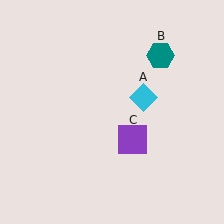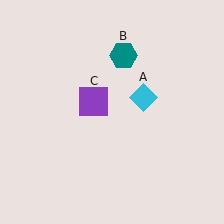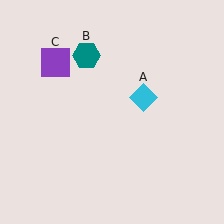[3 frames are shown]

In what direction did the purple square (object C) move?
The purple square (object C) moved up and to the left.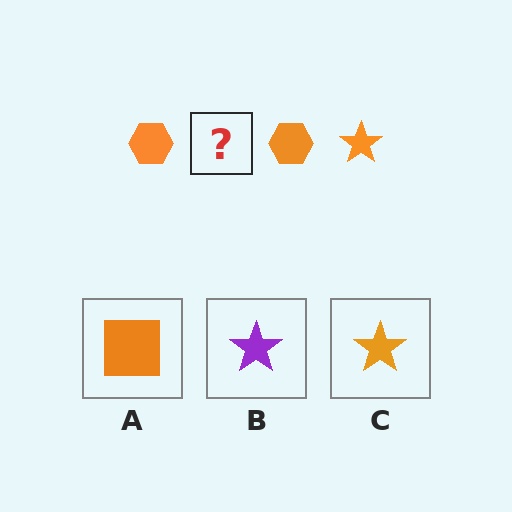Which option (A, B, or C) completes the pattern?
C.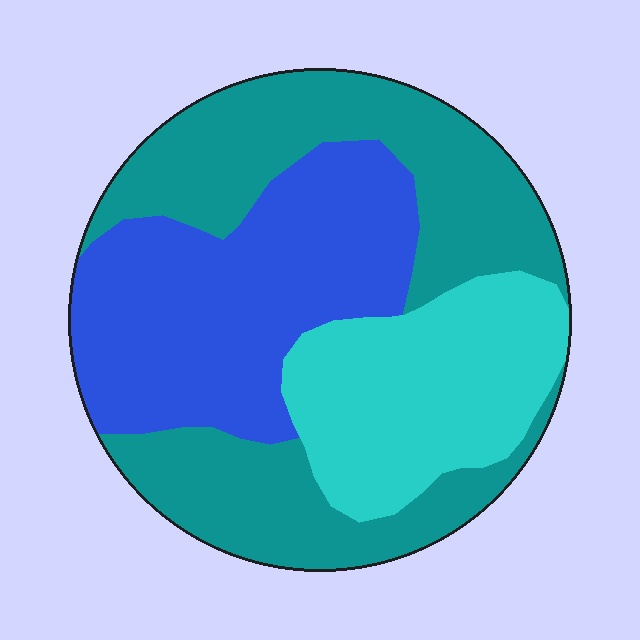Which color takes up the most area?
Teal, at roughly 40%.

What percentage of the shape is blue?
Blue covers roughly 35% of the shape.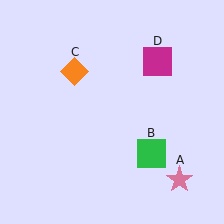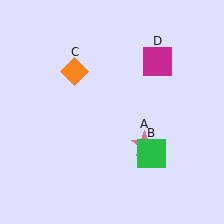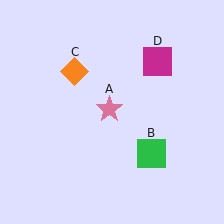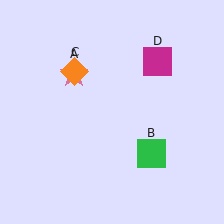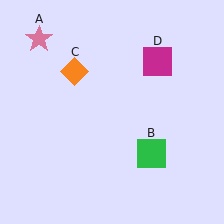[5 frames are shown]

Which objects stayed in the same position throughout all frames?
Green square (object B) and orange diamond (object C) and magenta square (object D) remained stationary.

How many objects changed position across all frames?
1 object changed position: pink star (object A).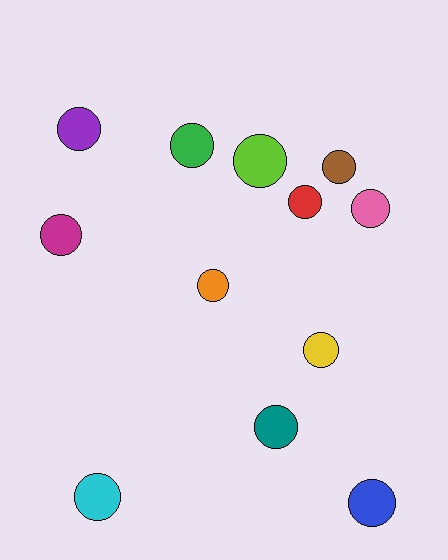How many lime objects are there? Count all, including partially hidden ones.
There is 1 lime object.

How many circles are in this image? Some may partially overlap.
There are 12 circles.